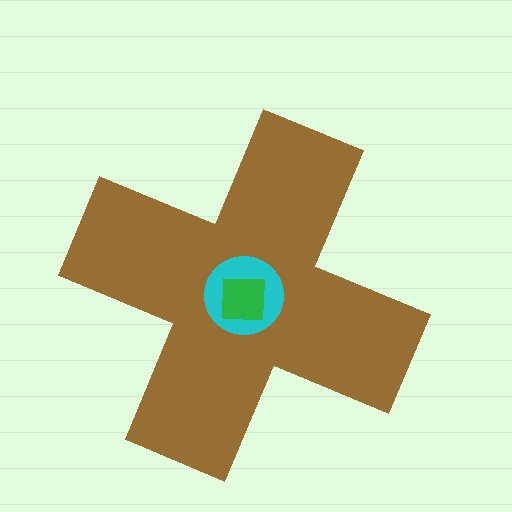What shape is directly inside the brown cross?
The cyan circle.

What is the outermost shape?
The brown cross.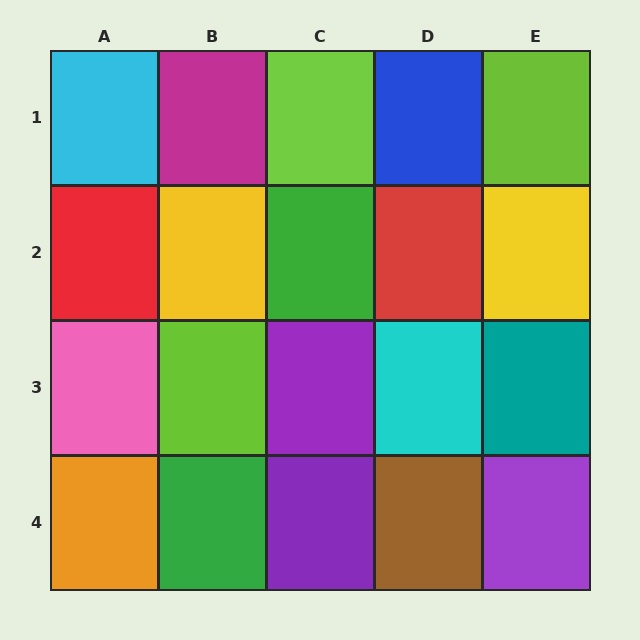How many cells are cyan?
2 cells are cyan.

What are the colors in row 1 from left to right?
Cyan, magenta, lime, blue, lime.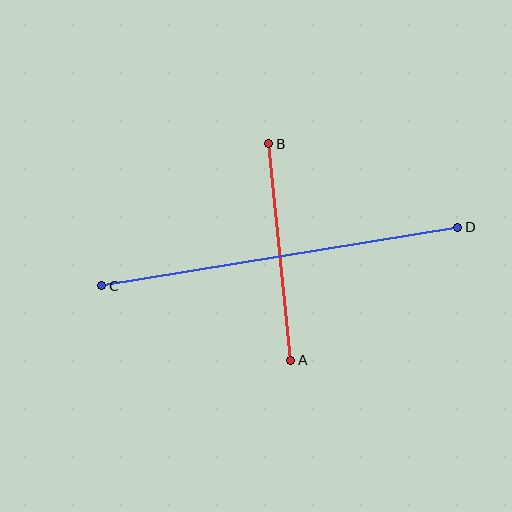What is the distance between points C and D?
The distance is approximately 361 pixels.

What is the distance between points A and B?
The distance is approximately 218 pixels.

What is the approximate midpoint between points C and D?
The midpoint is at approximately (280, 256) pixels.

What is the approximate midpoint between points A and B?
The midpoint is at approximately (280, 252) pixels.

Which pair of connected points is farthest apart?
Points C and D are farthest apart.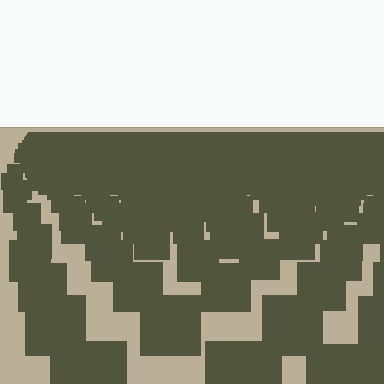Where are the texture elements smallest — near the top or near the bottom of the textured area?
Near the top.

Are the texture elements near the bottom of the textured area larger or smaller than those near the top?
Larger. Near the bottom, elements are closer to the viewer and appear at a bigger on-screen size.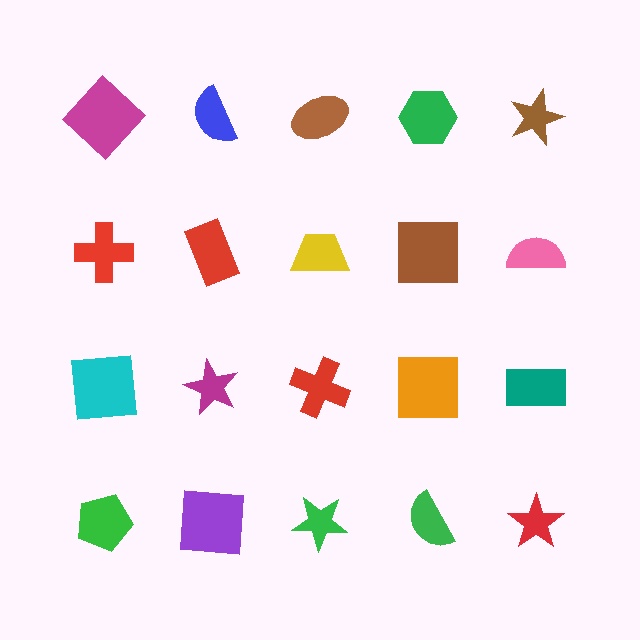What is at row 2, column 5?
A pink semicircle.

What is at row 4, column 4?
A green semicircle.